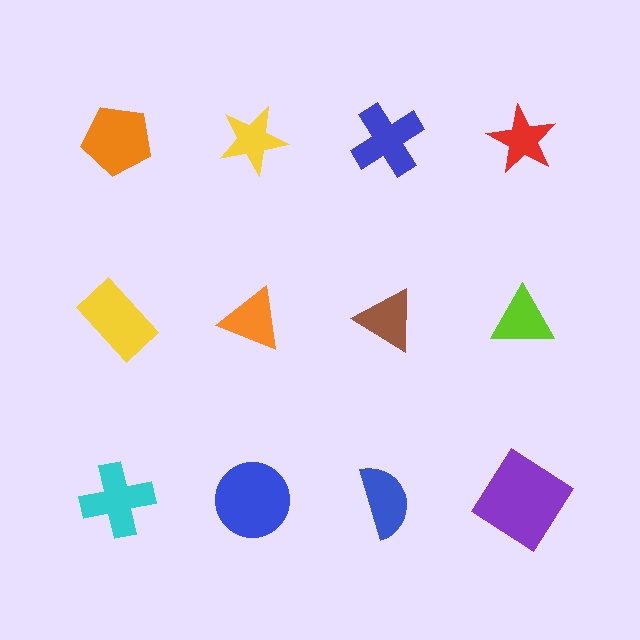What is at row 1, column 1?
An orange pentagon.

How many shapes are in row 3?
4 shapes.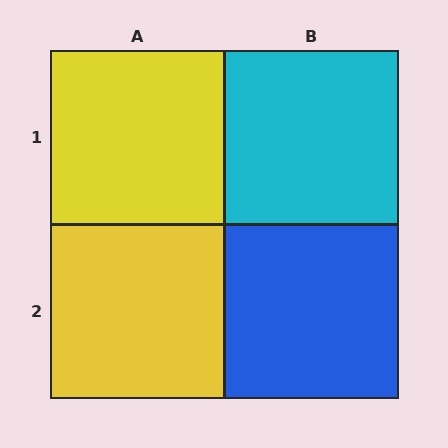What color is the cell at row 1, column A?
Yellow.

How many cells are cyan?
1 cell is cyan.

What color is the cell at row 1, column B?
Cyan.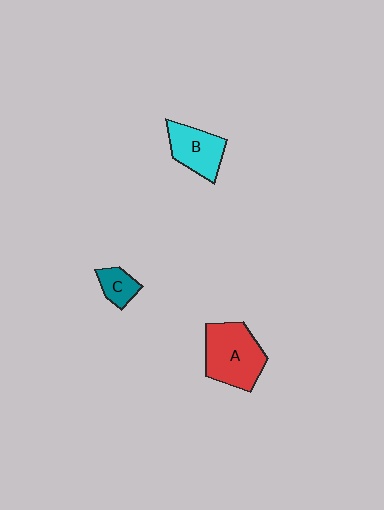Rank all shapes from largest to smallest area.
From largest to smallest: A (red), B (cyan), C (teal).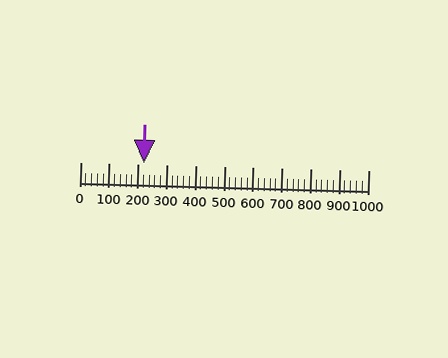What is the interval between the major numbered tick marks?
The major tick marks are spaced 100 units apart.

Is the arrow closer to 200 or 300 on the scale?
The arrow is closer to 200.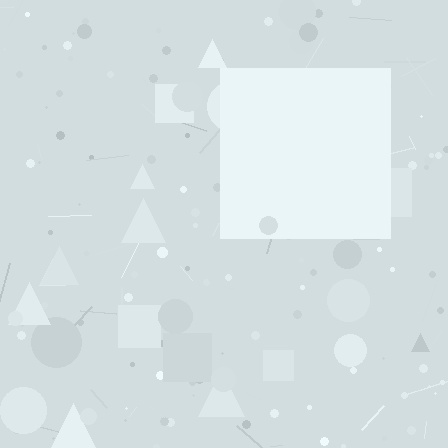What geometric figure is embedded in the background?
A square is embedded in the background.